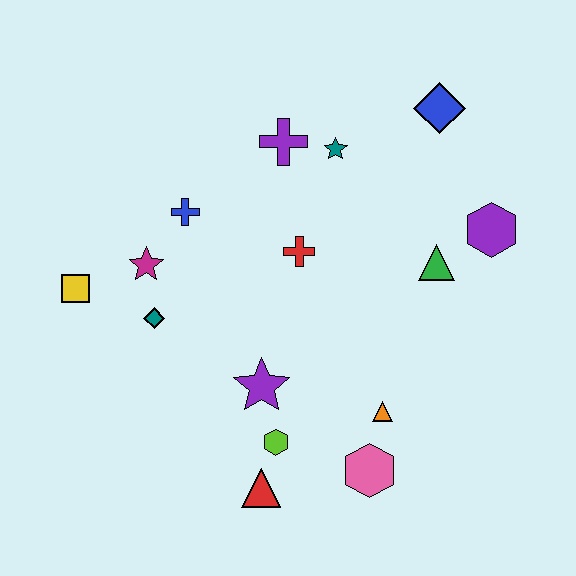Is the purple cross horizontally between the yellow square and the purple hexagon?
Yes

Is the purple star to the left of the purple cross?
Yes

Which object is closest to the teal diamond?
The magenta star is closest to the teal diamond.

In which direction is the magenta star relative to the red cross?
The magenta star is to the left of the red cross.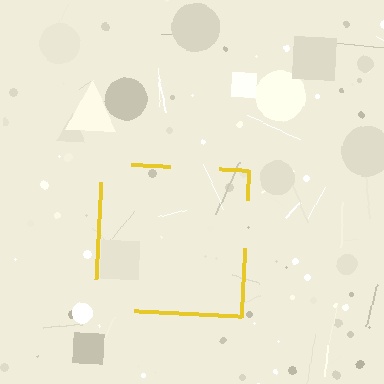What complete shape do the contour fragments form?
The contour fragments form a square.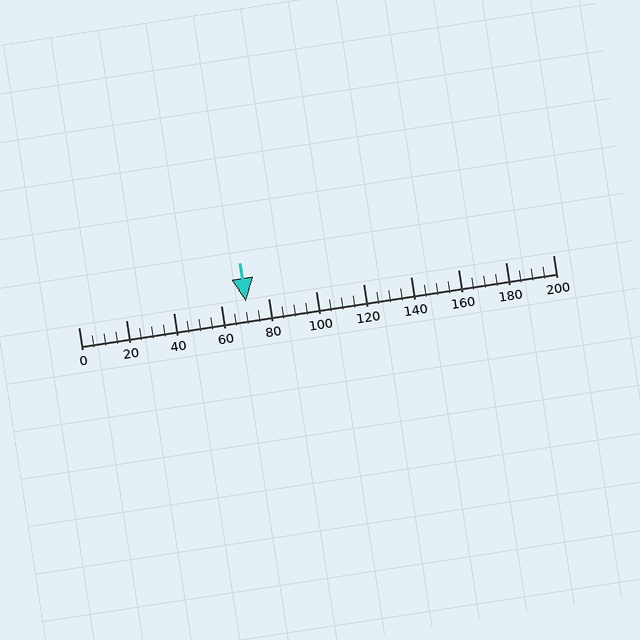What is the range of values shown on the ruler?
The ruler shows values from 0 to 200.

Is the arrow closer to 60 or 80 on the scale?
The arrow is closer to 80.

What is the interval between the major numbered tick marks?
The major tick marks are spaced 20 units apart.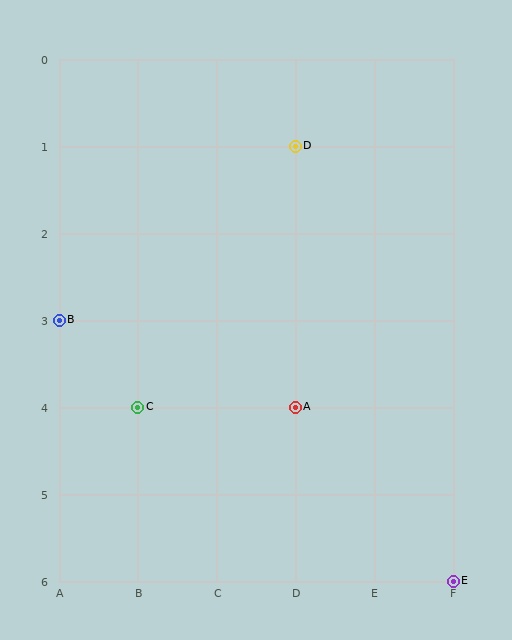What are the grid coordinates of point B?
Point B is at grid coordinates (A, 3).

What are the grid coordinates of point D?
Point D is at grid coordinates (D, 1).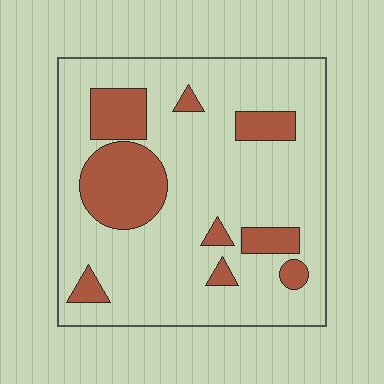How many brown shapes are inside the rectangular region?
9.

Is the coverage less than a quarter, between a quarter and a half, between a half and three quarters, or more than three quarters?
Less than a quarter.